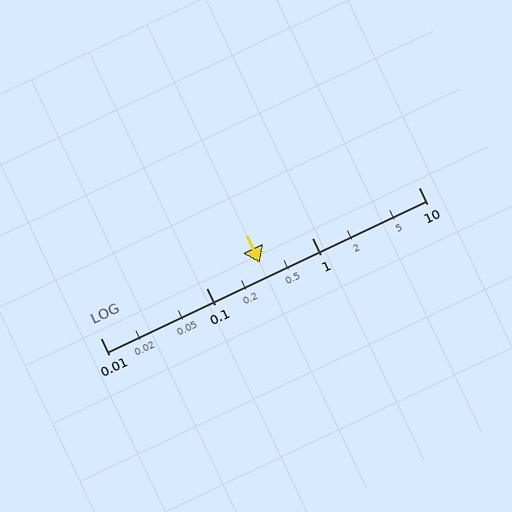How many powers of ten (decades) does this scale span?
The scale spans 3 decades, from 0.01 to 10.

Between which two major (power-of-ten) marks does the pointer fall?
The pointer is between 0.1 and 1.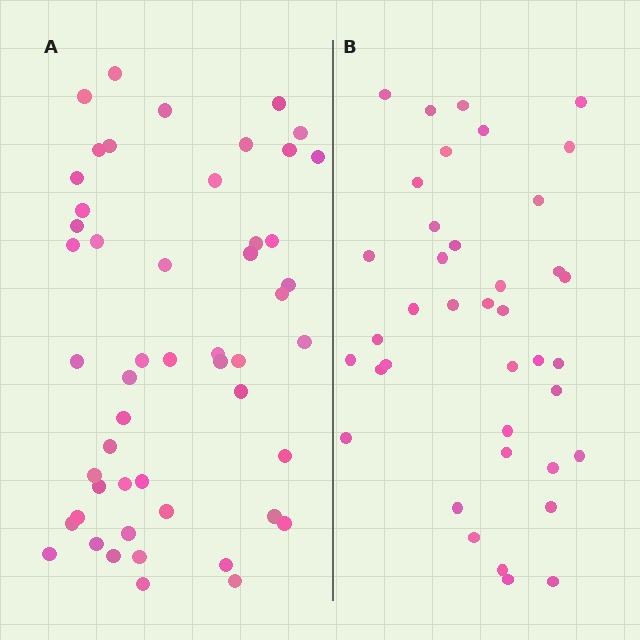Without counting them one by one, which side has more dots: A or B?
Region A (the left region) has more dots.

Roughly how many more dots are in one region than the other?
Region A has roughly 12 or so more dots than region B.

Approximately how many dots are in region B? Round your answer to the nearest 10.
About 40 dots. (The exact count is 39, which rounds to 40.)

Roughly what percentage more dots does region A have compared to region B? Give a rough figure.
About 30% more.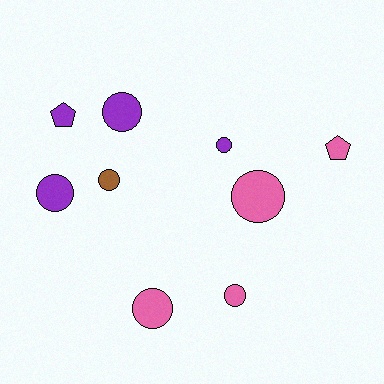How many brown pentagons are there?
There are no brown pentagons.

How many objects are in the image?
There are 9 objects.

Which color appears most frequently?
Pink, with 4 objects.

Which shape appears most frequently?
Circle, with 7 objects.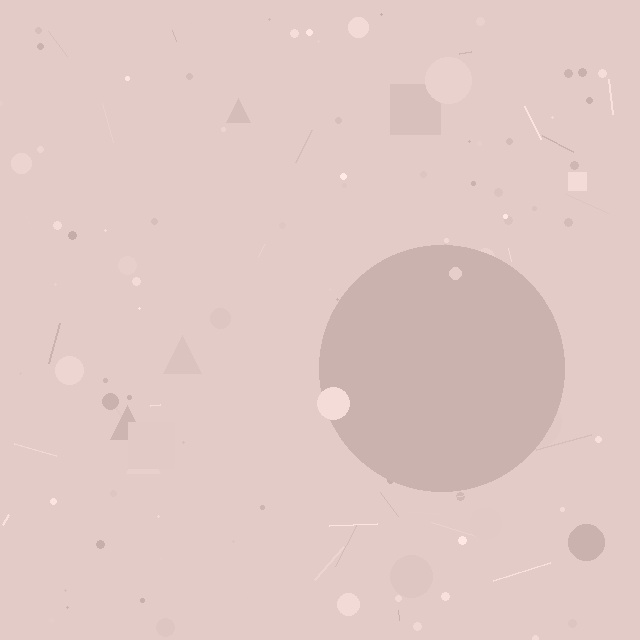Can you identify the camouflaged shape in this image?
The camouflaged shape is a circle.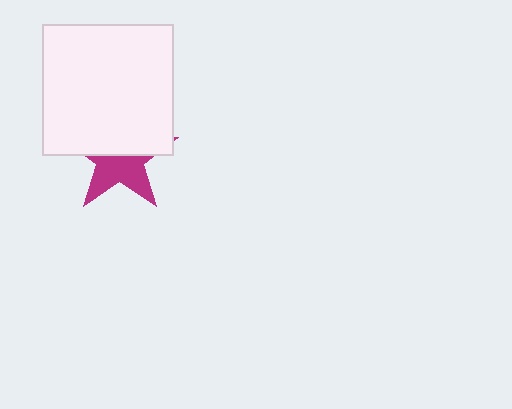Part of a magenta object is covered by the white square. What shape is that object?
It is a star.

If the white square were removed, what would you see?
You would see the complete magenta star.